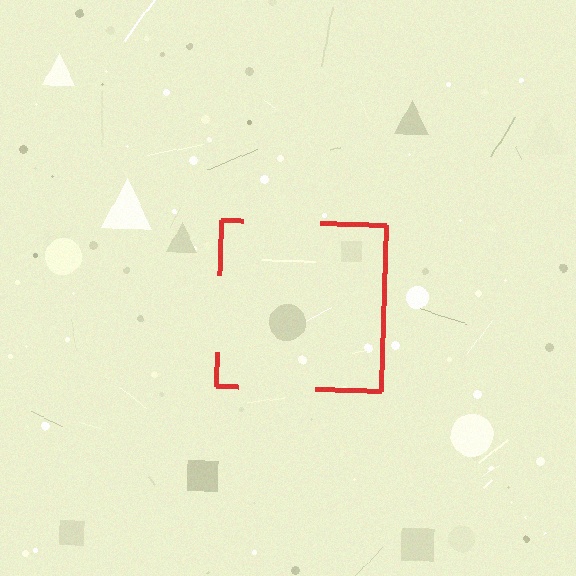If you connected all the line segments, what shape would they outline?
They would outline a square.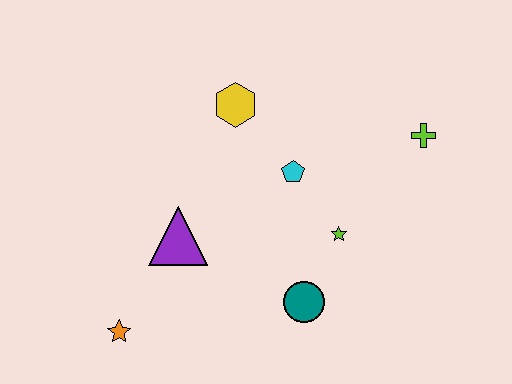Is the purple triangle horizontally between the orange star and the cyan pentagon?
Yes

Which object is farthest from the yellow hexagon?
The orange star is farthest from the yellow hexagon.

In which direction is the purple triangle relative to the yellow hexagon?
The purple triangle is below the yellow hexagon.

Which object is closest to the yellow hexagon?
The cyan pentagon is closest to the yellow hexagon.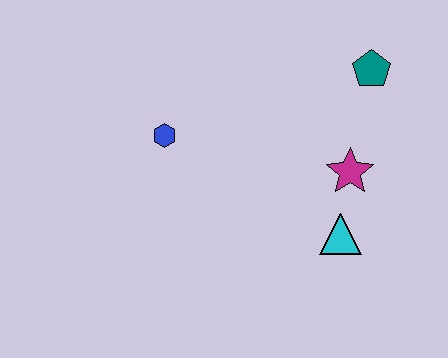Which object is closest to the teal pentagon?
The magenta star is closest to the teal pentagon.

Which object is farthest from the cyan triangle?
The blue hexagon is farthest from the cyan triangle.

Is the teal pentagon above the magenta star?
Yes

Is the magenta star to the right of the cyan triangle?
Yes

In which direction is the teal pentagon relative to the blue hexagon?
The teal pentagon is to the right of the blue hexagon.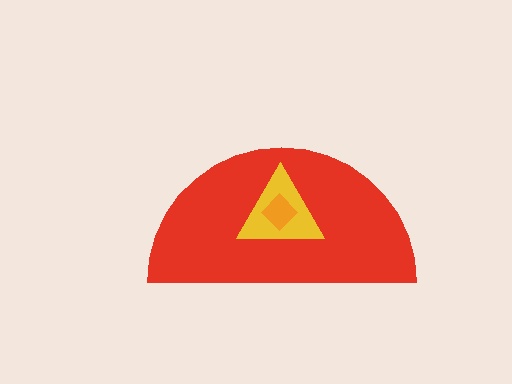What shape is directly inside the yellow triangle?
The orange diamond.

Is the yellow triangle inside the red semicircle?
Yes.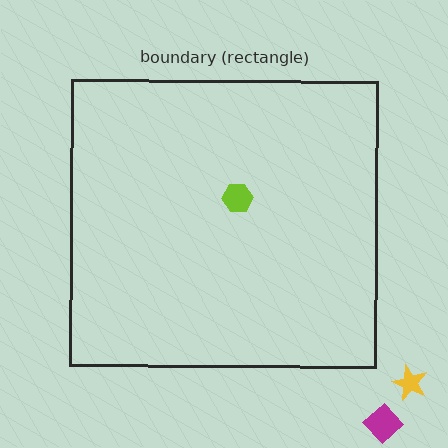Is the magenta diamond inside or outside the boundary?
Outside.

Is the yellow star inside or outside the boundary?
Outside.